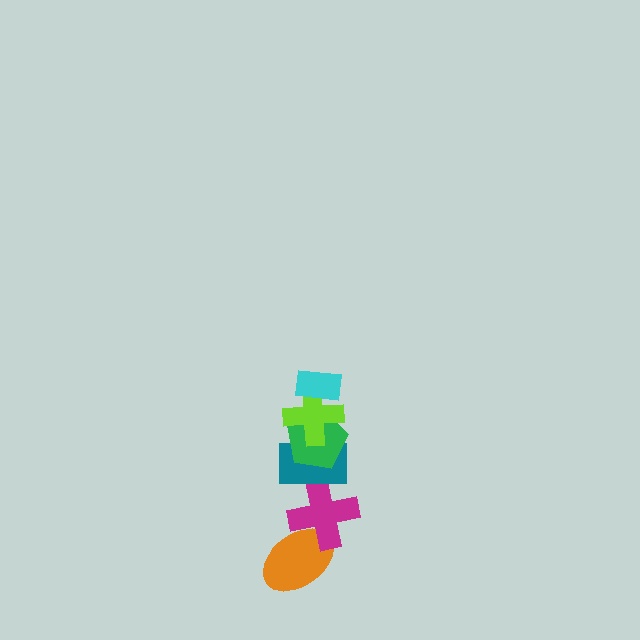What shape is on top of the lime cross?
The cyan rectangle is on top of the lime cross.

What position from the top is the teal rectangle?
The teal rectangle is 4th from the top.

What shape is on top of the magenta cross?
The teal rectangle is on top of the magenta cross.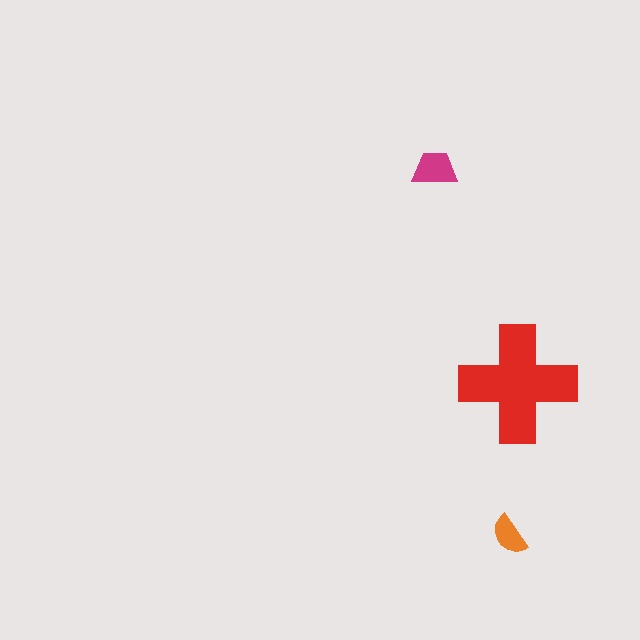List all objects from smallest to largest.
The orange semicircle, the magenta trapezoid, the red cross.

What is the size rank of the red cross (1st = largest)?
1st.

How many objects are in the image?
There are 3 objects in the image.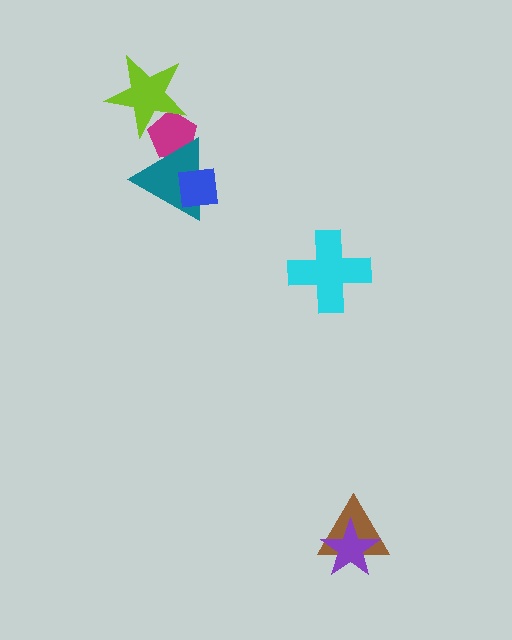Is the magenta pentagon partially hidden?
Yes, it is partially covered by another shape.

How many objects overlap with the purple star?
1 object overlaps with the purple star.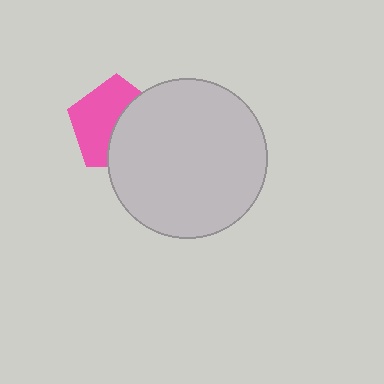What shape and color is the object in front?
The object in front is a light gray circle.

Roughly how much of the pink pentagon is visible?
About half of it is visible (roughly 54%).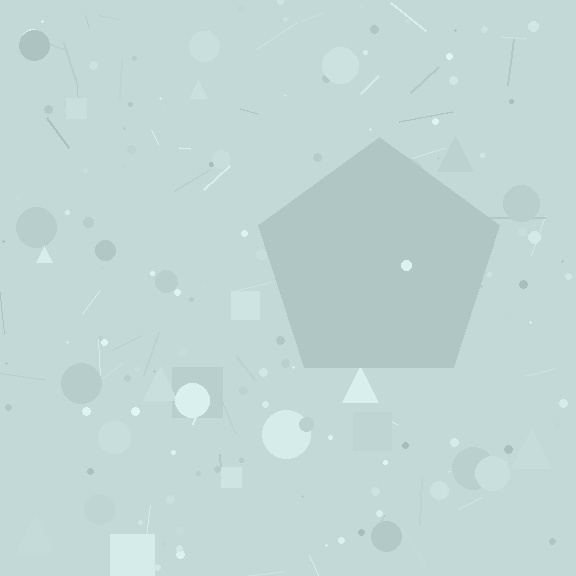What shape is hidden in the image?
A pentagon is hidden in the image.